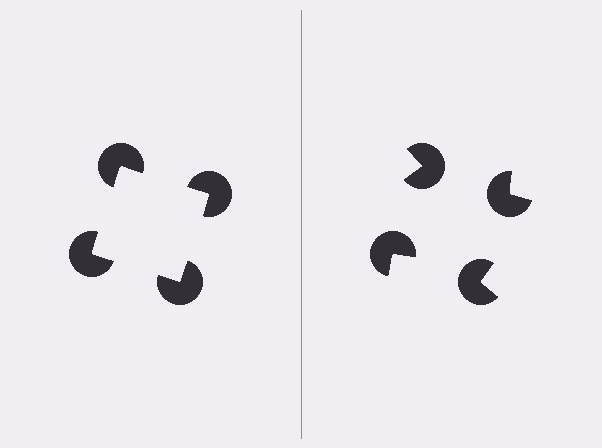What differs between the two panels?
The pac-man discs are positioned identically on both sides; only the wedge orientations differ. On the left they align to a square; on the right they are misaligned.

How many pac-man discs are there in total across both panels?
8 — 4 on each side.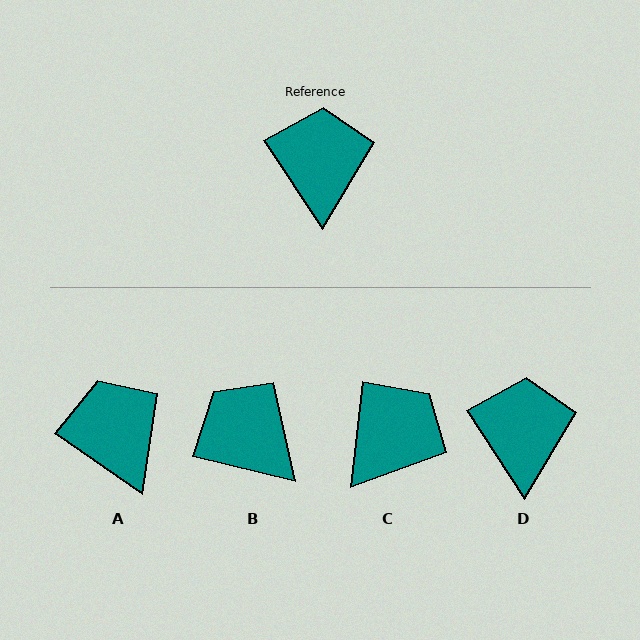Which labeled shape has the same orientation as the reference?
D.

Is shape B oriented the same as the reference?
No, it is off by about 43 degrees.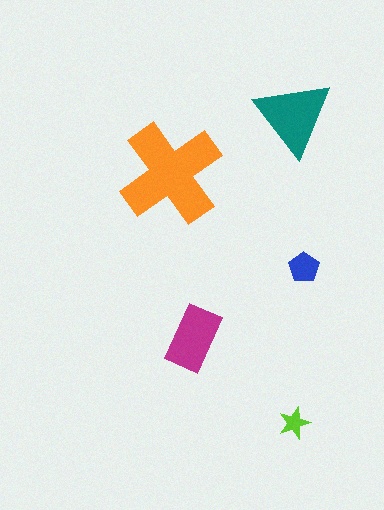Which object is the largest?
The orange cross.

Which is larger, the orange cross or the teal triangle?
The orange cross.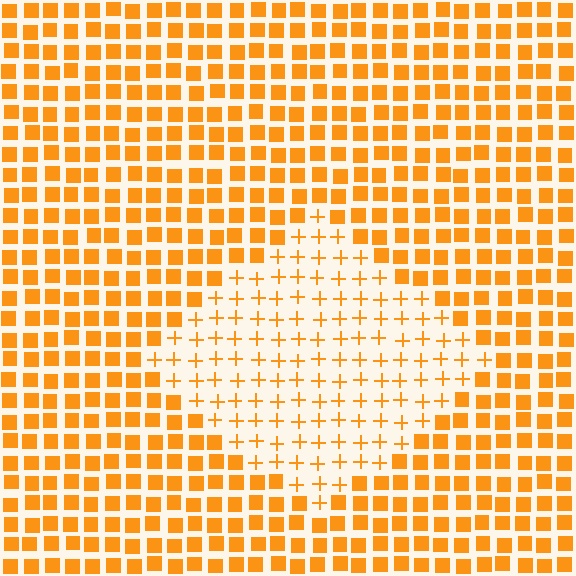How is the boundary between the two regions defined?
The boundary is defined by a change in element shape: plus signs inside vs. squares outside. All elements share the same color and spacing.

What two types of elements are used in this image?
The image uses plus signs inside the diamond region and squares outside it.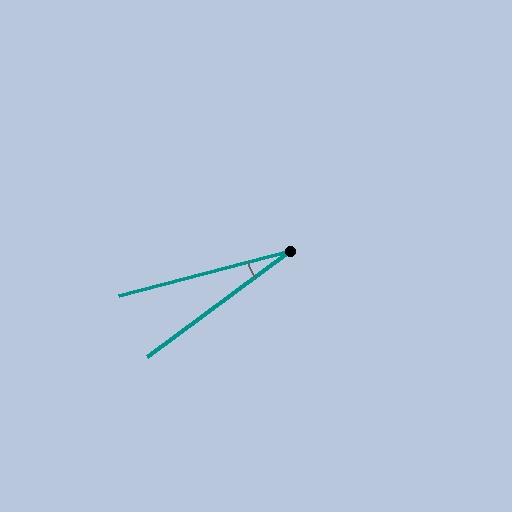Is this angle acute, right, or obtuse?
It is acute.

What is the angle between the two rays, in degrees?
Approximately 22 degrees.